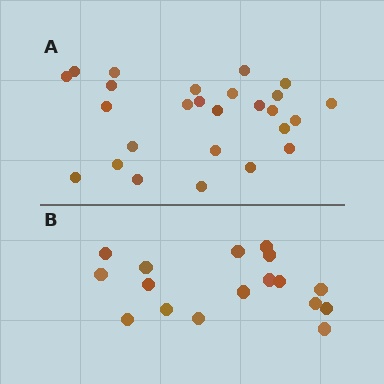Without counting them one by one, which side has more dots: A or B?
Region A (the top region) has more dots.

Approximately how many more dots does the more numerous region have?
Region A has roughly 8 or so more dots than region B.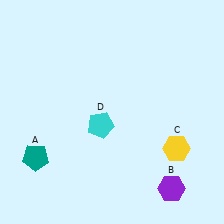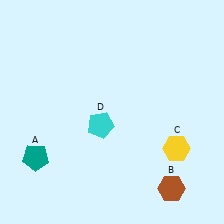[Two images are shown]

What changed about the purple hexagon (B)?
In Image 1, B is purple. In Image 2, it changed to brown.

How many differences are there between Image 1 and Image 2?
There is 1 difference between the two images.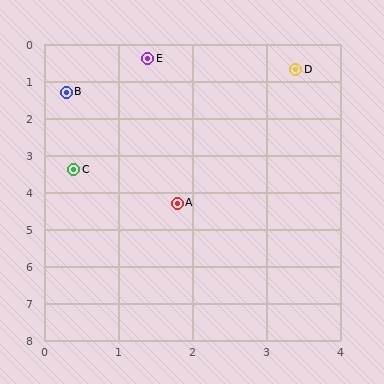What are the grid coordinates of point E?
Point E is at approximately (1.4, 0.4).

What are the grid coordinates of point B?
Point B is at approximately (0.3, 1.3).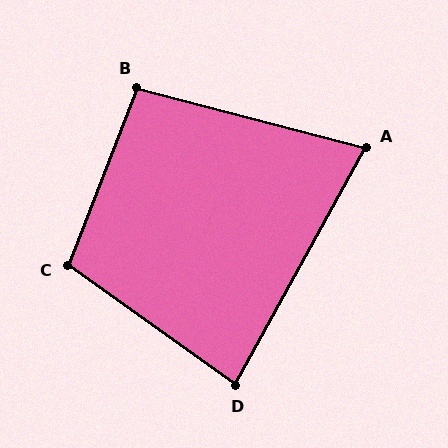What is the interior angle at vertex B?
Approximately 97 degrees (obtuse).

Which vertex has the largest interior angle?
C, at approximately 104 degrees.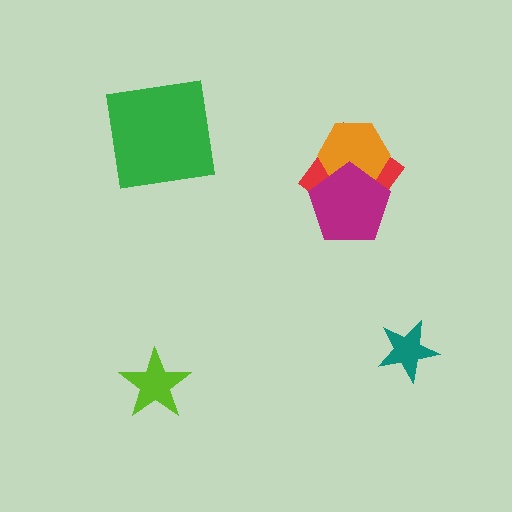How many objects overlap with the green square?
0 objects overlap with the green square.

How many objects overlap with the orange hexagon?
2 objects overlap with the orange hexagon.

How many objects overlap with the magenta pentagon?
2 objects overlap with the magenta pentagon.